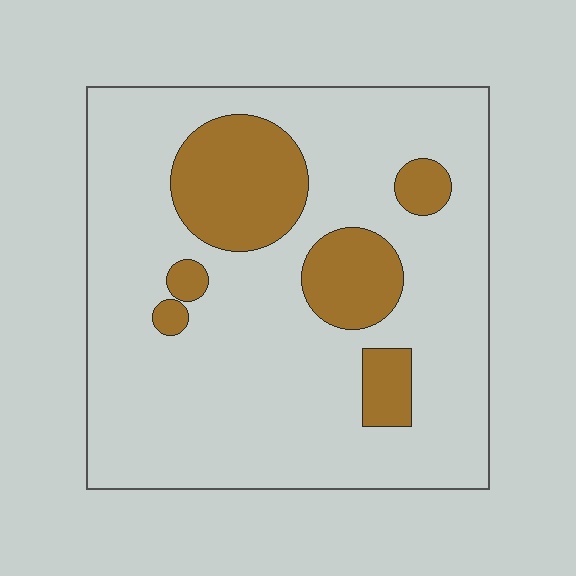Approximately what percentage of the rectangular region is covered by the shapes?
Approximately 20%.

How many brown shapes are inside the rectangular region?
6.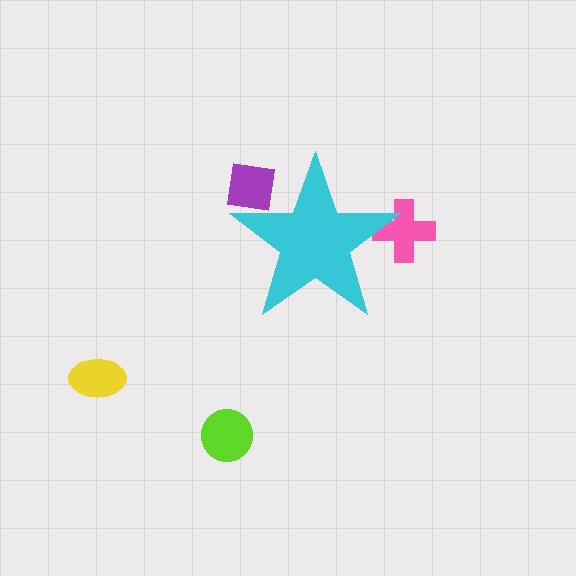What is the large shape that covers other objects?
A cyan star.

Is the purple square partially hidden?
Yes, the purple square is partially hidden behind the cyan star.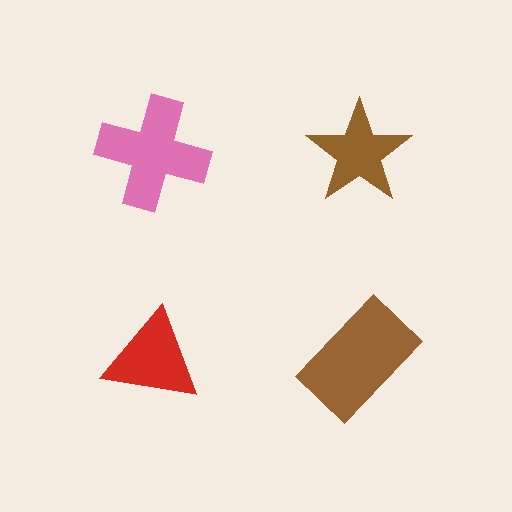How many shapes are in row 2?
2 shapes.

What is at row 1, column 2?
A brown star.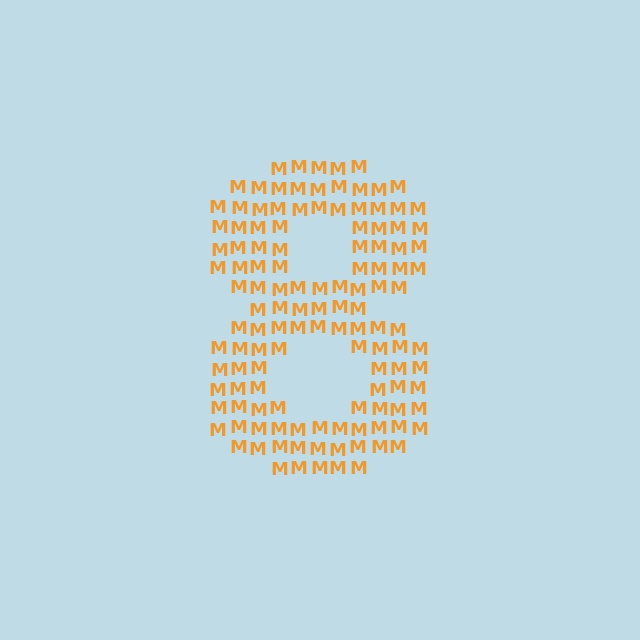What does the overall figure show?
The overall figure shows the digit 8.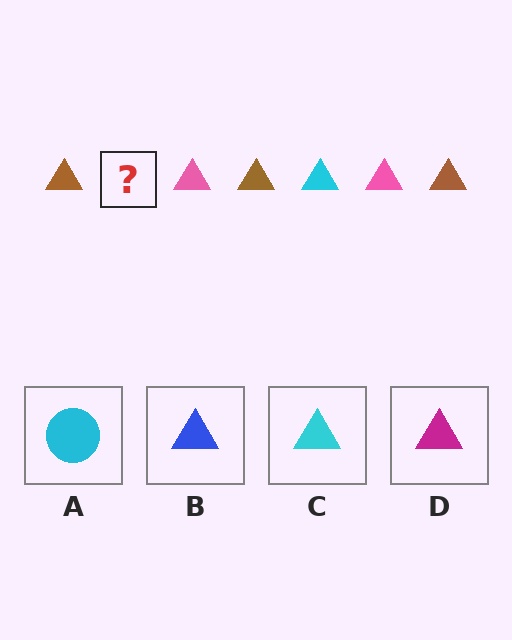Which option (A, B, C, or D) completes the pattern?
C.